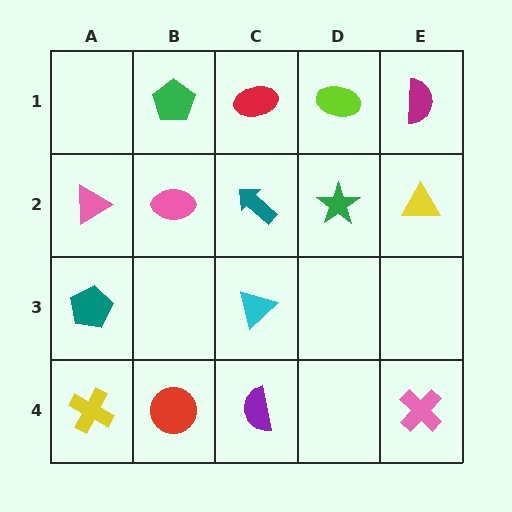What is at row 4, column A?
A yellow cross.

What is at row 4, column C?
A purple semicircle.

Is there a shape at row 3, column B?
No, that cell is empty.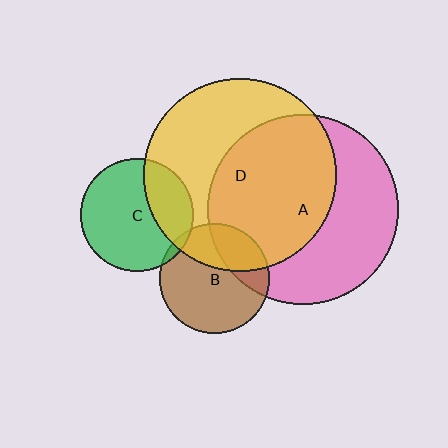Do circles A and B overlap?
Yes.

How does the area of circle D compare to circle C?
Approximately 2.9 times.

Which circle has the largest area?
Circle D (yellow).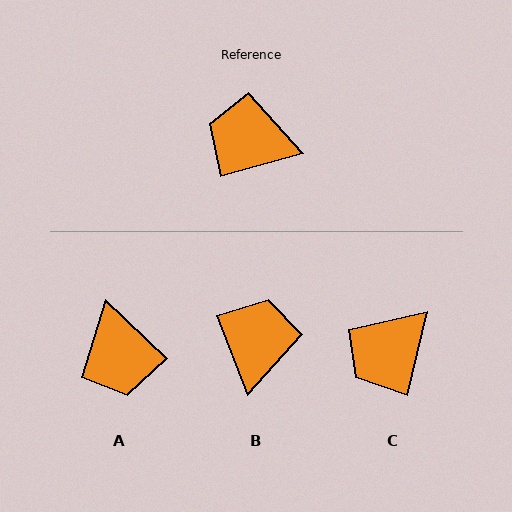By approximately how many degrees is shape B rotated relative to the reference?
Approximately 84 degrees clockwise.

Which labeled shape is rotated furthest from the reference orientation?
A, about 121 degrees away.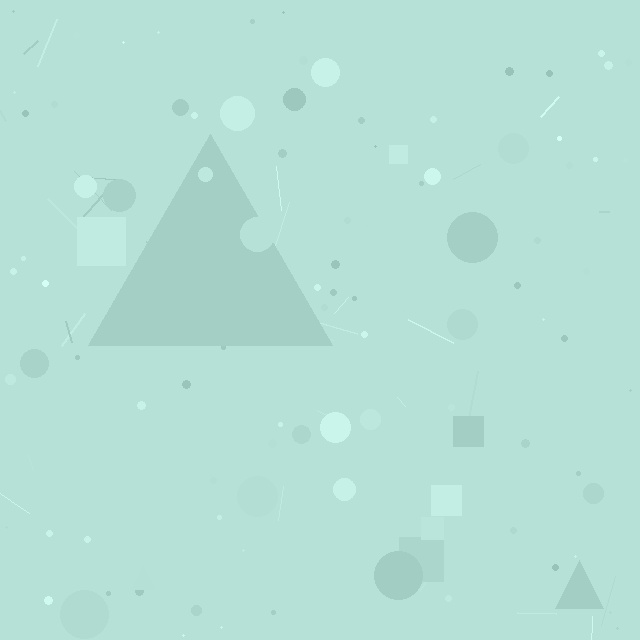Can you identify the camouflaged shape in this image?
The camouflaged shape is a triangle.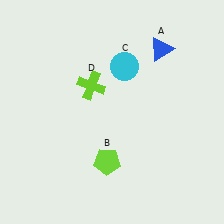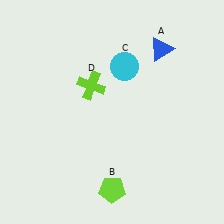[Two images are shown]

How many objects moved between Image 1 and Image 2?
1 object moved between the two images.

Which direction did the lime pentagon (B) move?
The lime pentagon (B) moved down.